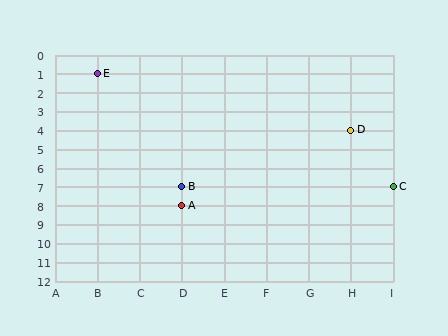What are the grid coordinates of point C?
Point C is at grid coordinates (I, 7).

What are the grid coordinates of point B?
Point B is at grid coordinates (D, 7).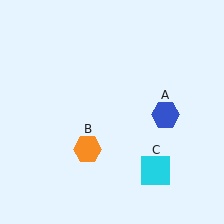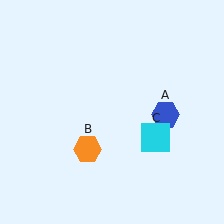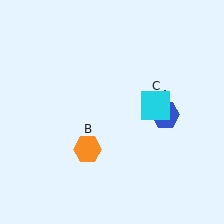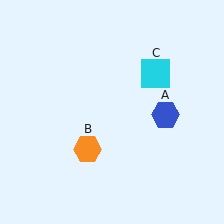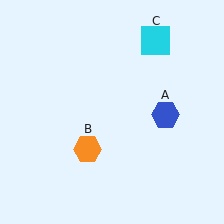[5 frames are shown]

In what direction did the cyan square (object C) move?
The cyan square (object C) moved up.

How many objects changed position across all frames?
1 object changed position: cyan square (object C).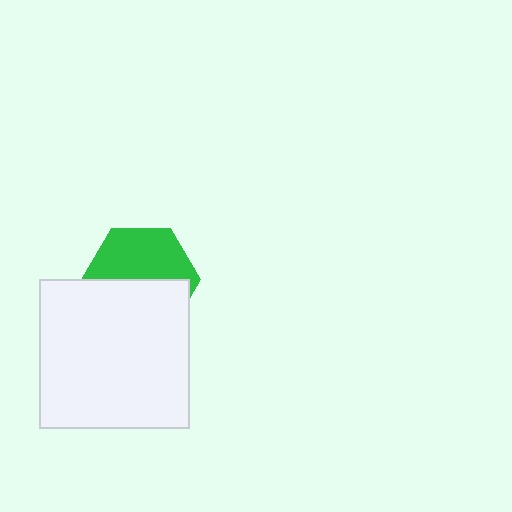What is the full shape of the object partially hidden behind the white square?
The partially hidden object is a green hexagon.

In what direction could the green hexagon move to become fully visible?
The green hexagon could move up. That would shift it out from behind the white square entirely.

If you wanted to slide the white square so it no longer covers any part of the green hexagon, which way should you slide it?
Slide it down — that is the most direct way to separate the two shapes.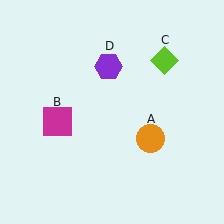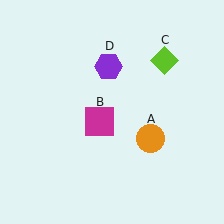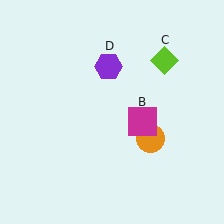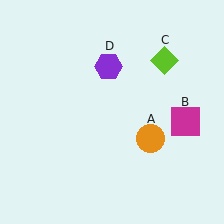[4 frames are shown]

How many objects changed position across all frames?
1 object changed position: magenta square (object B).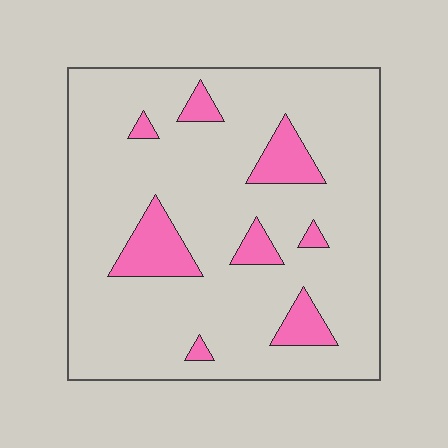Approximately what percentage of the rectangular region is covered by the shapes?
Approximately 15%.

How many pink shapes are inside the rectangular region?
8.